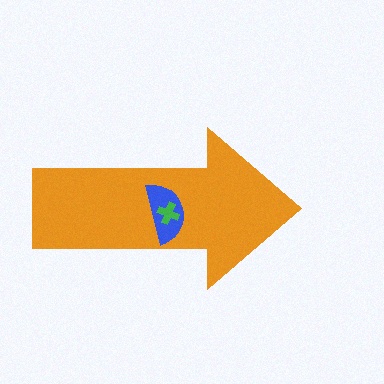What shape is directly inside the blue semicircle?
The green cross.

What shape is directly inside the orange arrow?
The blue semicircle.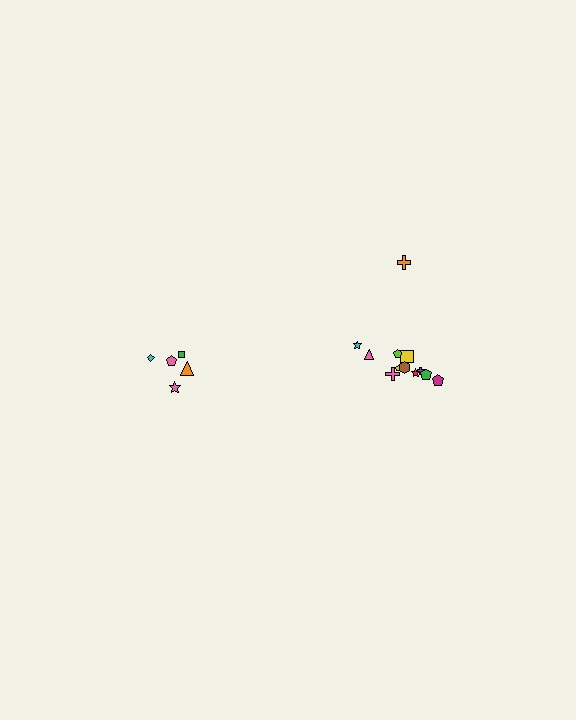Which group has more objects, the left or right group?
The right group.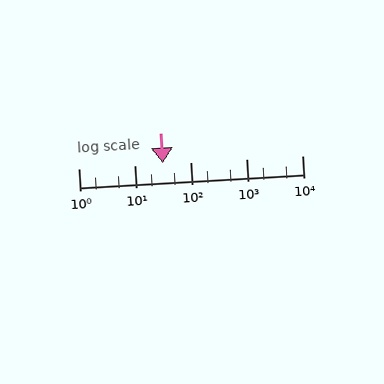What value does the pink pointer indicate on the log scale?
The pointer indicates approximately 32.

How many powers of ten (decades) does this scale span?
The scale spans 4 decades, from 1 to 10000.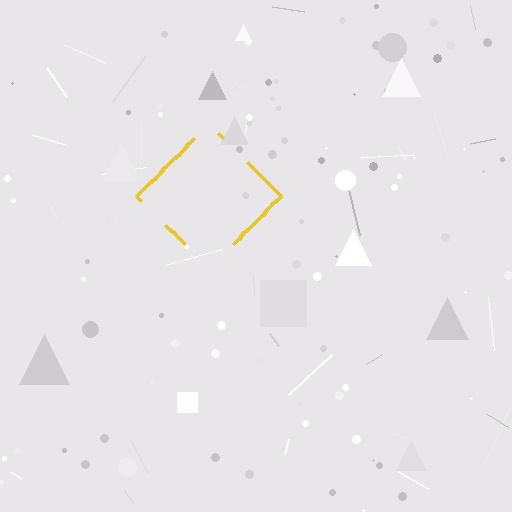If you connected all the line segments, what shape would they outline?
They would outline a diamond.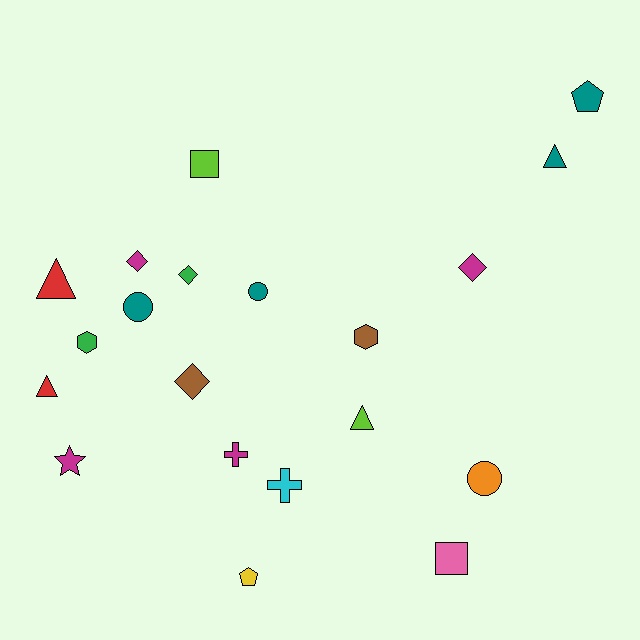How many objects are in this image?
There are 20 objects.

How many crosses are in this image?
There are 2 crosses.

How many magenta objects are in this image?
There are 4 magenta objects.